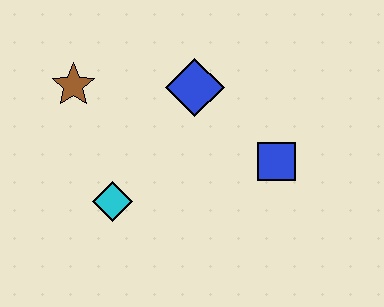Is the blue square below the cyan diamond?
No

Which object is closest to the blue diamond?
The blue square is closest to the blue diamond.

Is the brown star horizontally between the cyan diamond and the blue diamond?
No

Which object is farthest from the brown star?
The blue square is farthest from the brown star.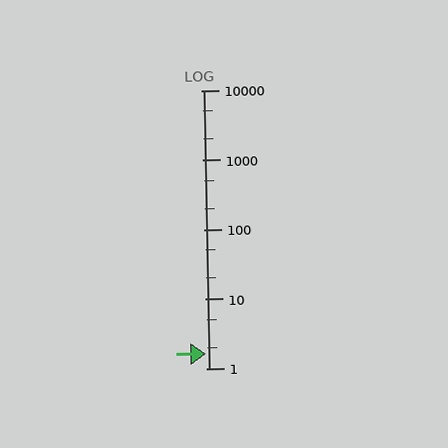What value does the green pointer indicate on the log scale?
The pointer indicates approximately 1.6.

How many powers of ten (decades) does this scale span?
The scale spans 4 decades, from 1 to 10000.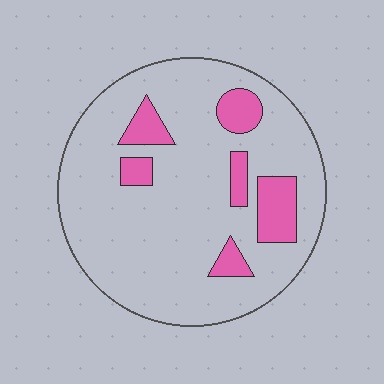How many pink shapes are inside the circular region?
6.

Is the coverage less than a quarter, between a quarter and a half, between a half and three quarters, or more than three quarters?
Less than a quarter.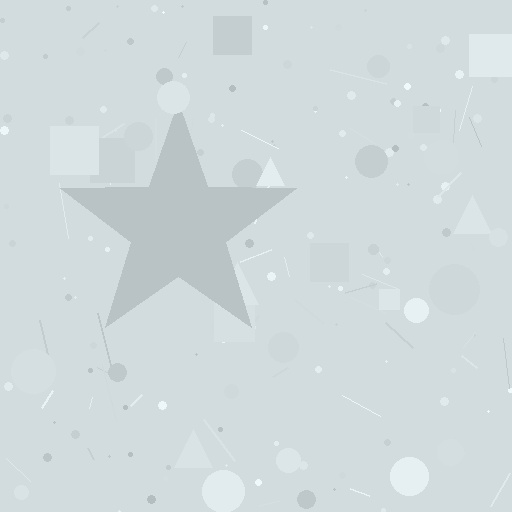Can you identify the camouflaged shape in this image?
The camouflaged shape is a star.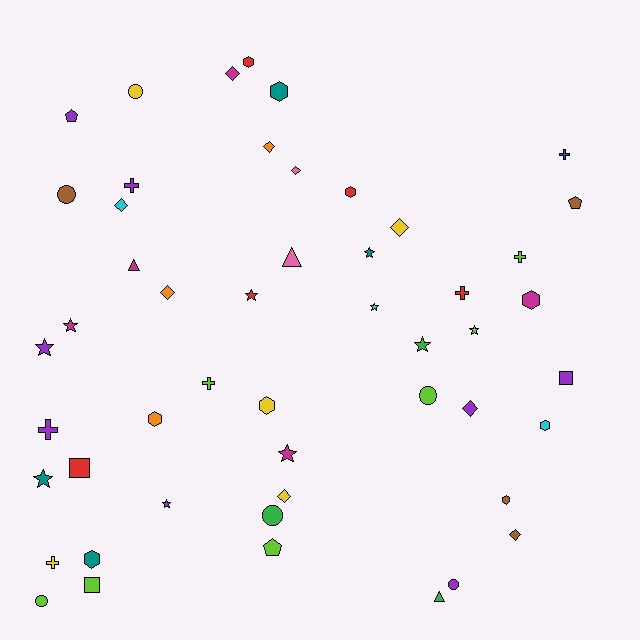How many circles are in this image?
There are 6 circles.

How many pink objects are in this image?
There are 2 pink objects.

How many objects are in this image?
There are 50 objects.